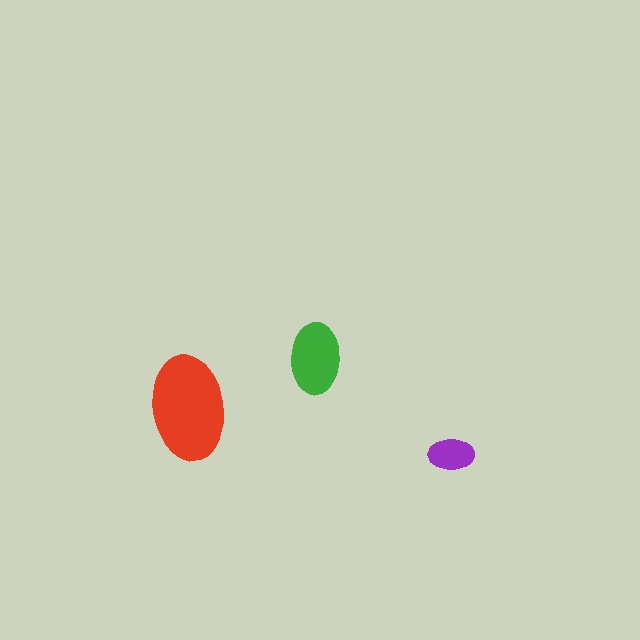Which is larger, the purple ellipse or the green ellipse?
The green one.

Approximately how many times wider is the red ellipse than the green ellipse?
About 1.5 times wider.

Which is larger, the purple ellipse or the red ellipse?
The red one.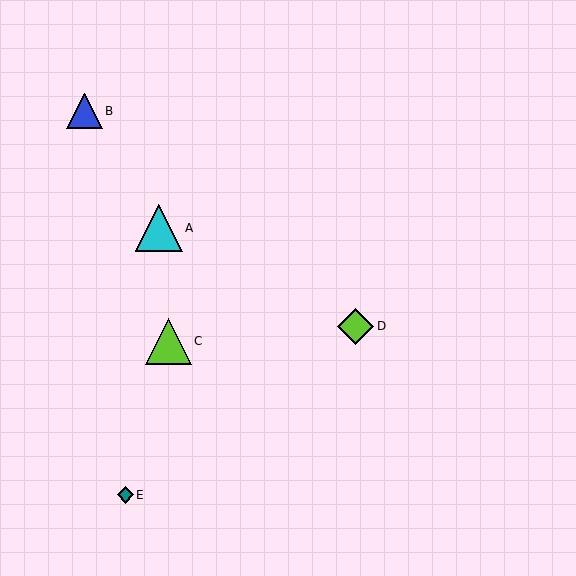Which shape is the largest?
The cyan triangle (labeled A) is the largest.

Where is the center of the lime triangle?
The center of the lime triangle is at (169, 341).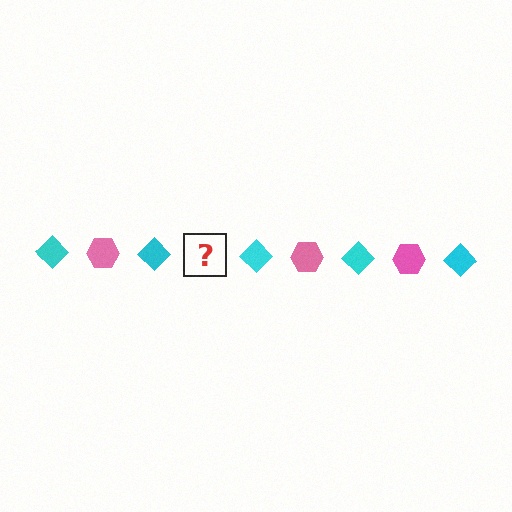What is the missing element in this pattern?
The missing element is a pink hexagon.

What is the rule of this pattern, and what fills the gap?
The rule is that the pattern alternates between cyan diamond and pink hexagon. The gap should be filled with a pink hexagon.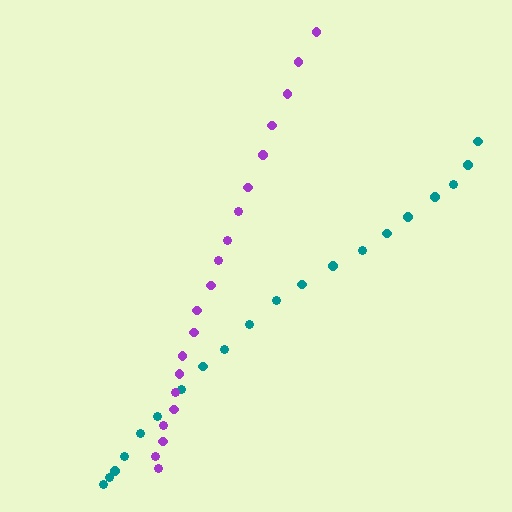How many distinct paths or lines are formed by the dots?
There are 2 distinct paths.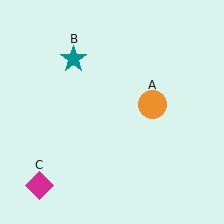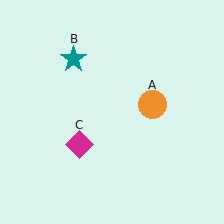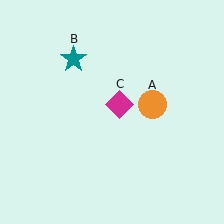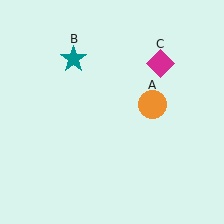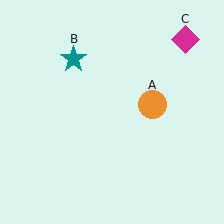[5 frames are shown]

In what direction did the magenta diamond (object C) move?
The magenta diamond (object C) moved up and to the right.